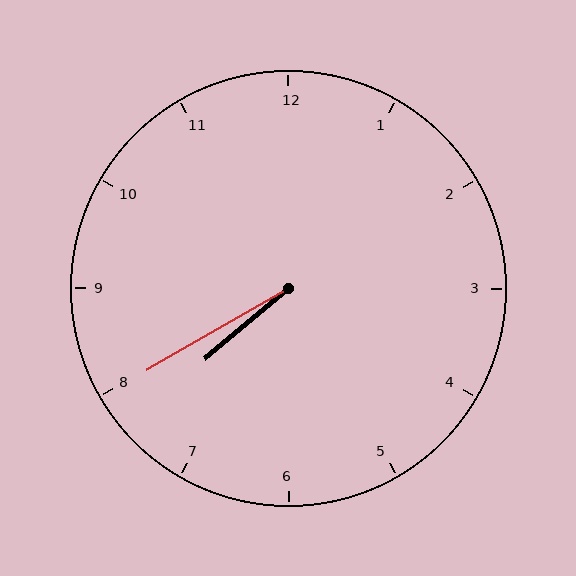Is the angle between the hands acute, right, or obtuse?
It is acute.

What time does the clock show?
7:40.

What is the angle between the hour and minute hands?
Approximately 10 degrees.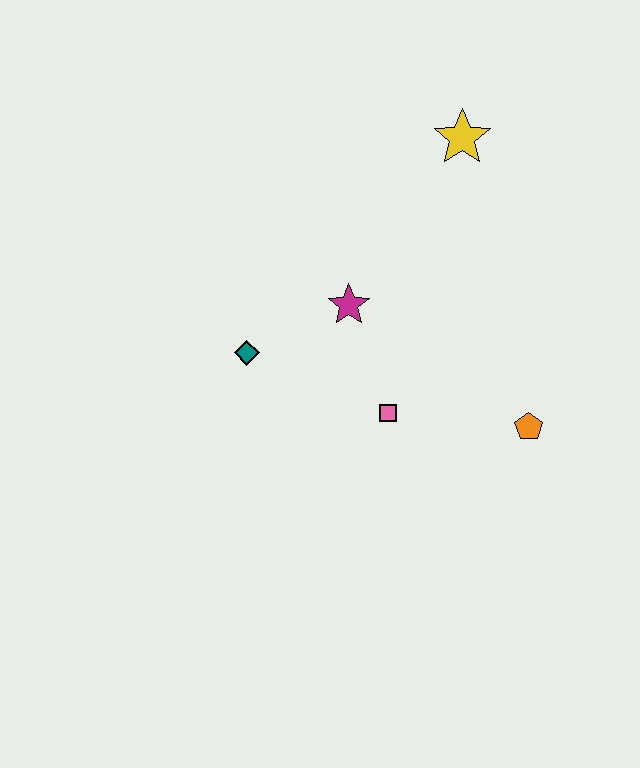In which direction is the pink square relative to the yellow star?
The pink square is below the yellow star.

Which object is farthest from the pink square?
The yellow star is farthest from the pink square.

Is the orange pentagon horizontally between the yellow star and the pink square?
No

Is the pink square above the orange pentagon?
Yes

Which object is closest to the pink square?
The magenta star is closest to the pink square.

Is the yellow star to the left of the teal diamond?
No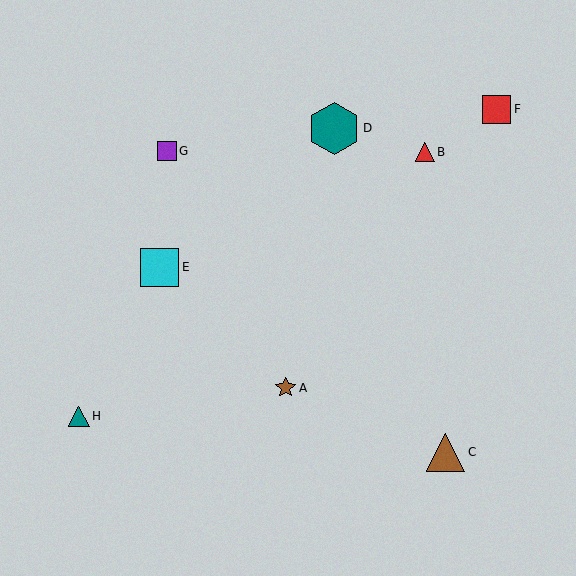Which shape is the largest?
The teal hexagon (labeled D) is the largest.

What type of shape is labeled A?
Shape A is a brown star.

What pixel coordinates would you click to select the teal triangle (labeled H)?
Click at (79, 416) to select the teal triangle H.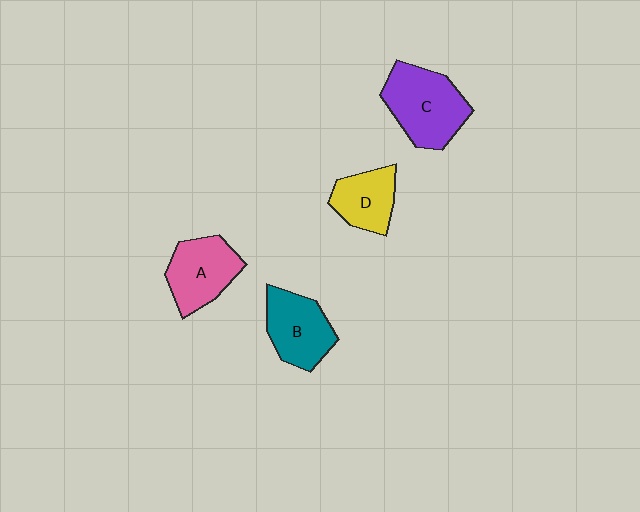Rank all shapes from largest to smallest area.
From largest to smallest: C (purple), A (pink), B (teal), D (yellow).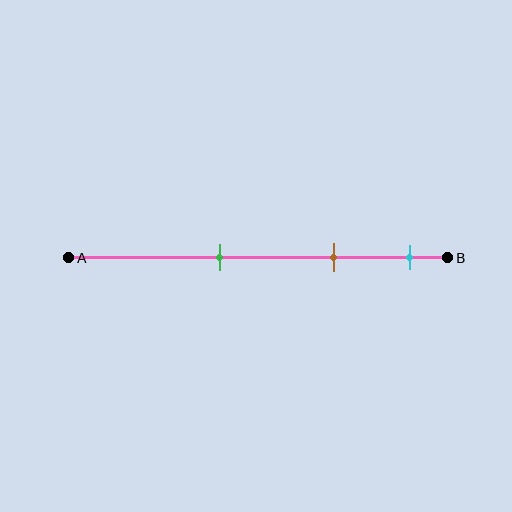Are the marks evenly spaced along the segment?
Yes, the marks are approximately evenly spaced.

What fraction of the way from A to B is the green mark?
The green mark is approximately 40% (0.4) of the way from A to B.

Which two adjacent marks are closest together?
The brown and cyan marks are the closest adjacent pair.